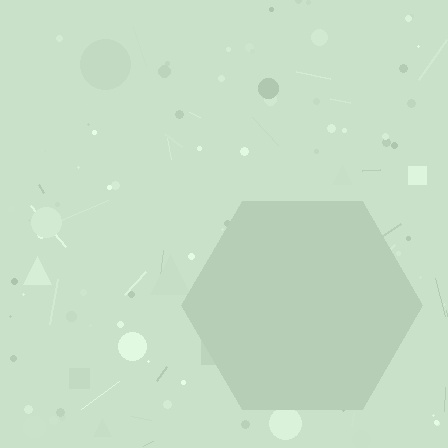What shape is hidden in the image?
A hexagon is hidden in the image.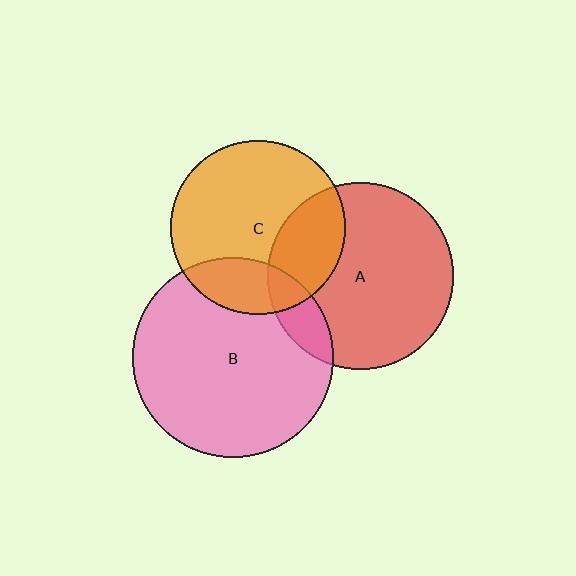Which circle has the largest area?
Circle B (pink).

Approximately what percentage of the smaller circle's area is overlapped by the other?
Approximately 20%.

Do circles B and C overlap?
Yes.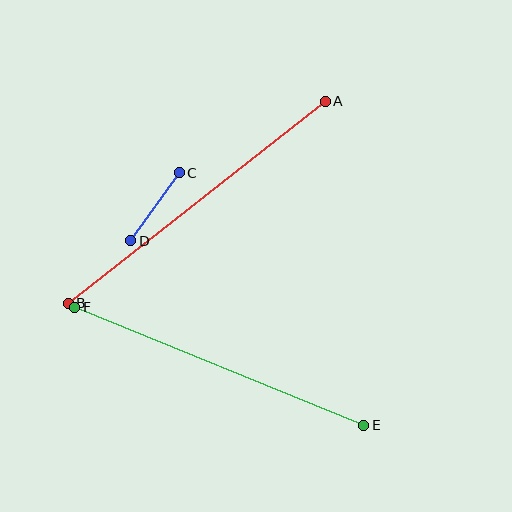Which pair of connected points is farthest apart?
Points A and B are farthest apart.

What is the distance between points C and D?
The distance is approximately 83 pixels.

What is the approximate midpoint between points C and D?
The midpoint is at approximately (155, 207) pixels.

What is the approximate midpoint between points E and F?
The midpoint is at approximately (219, 366) pixels.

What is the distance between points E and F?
The distance is approximately 312 pixels.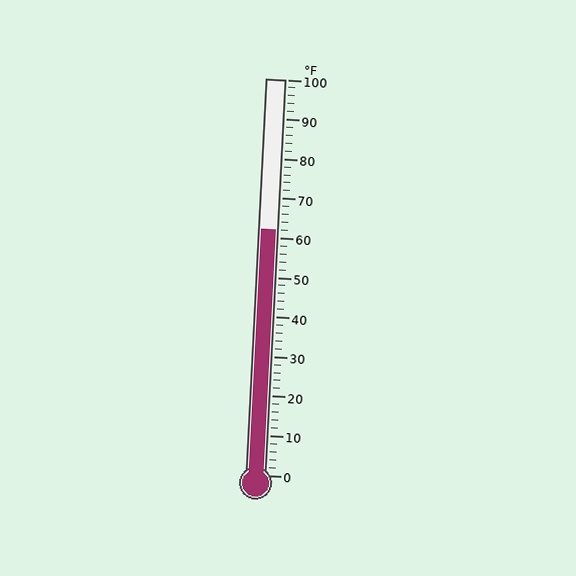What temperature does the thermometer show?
The thermometer shows approximately 62°F.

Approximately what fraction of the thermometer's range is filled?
The thermometer is filled to approximately 60% of its range.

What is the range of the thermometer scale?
The thermometer scale ranges from 0°F to 100°F.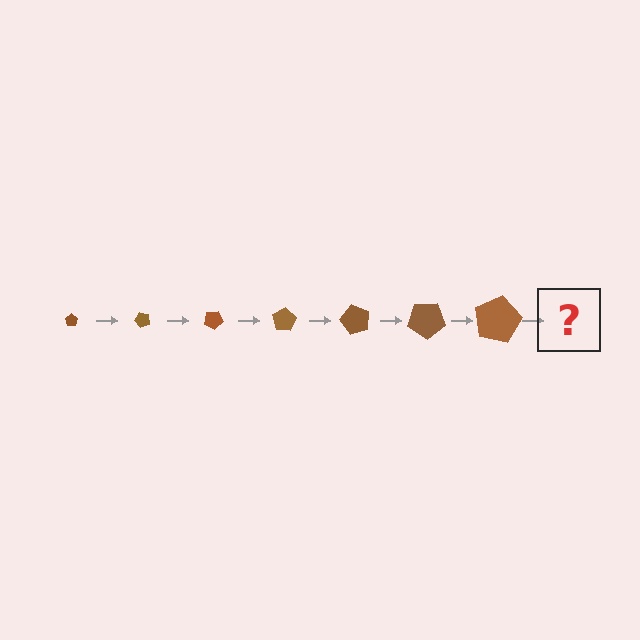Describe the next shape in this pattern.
It should be a pentagon, larger than the previous one and rotated 350 degrees from the start.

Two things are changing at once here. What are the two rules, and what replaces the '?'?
The two rules are that the pentagon grows larger each step and it rotates 50 degrees each step. The '?' should be a pentagon, larger than the previous one and rotated 350 degrees from the start.